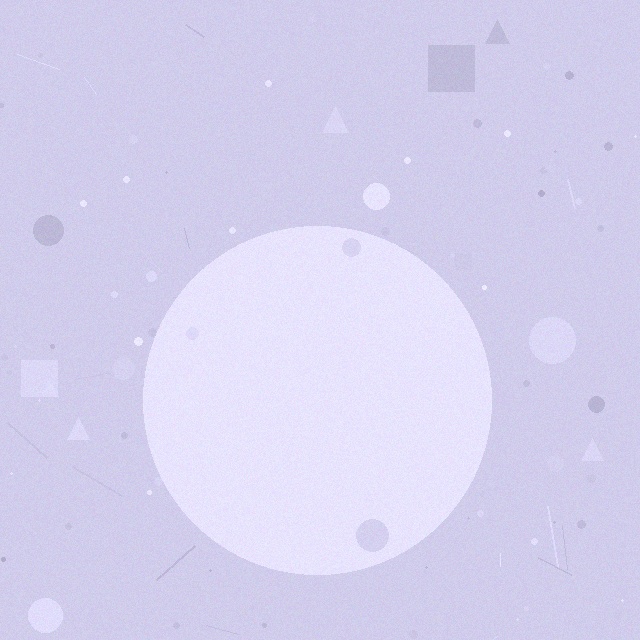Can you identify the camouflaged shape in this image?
The camouflaged shape is a circle.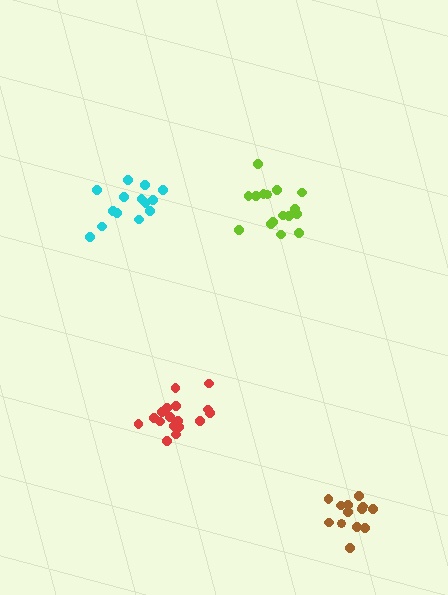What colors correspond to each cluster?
The clusters are colored: red, brown, lime, cyan.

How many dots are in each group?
Group 1: 17 dots, Group 2: 13 dots, Group 3: 16 dots, Group 4: 14 dots (60 total).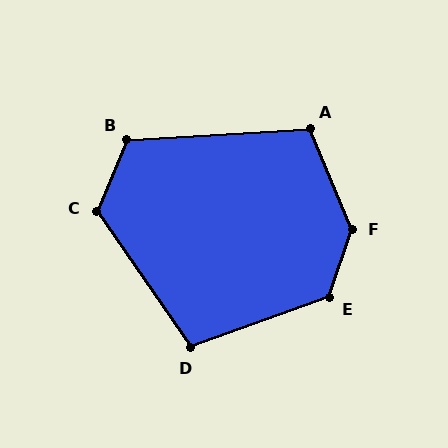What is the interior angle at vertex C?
Approximately 122 degrees (obtuse).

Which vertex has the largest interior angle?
F, at approximately 139 degrees.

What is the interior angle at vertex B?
Approximately 117 degrees (obtuse).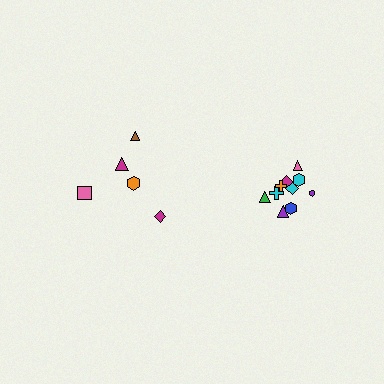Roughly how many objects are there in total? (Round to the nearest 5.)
Roughly 15 objects in total.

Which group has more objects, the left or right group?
The right group.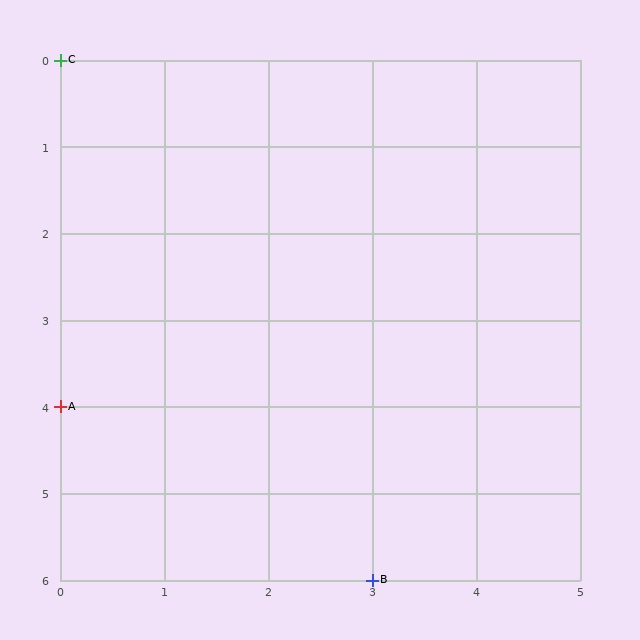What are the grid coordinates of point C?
Point C is at grid coordinates (0, 0).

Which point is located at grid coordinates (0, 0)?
Point C is at (0, 0).